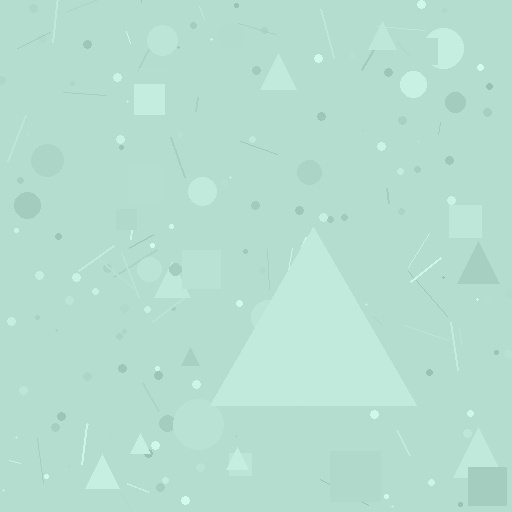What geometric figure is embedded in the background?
A triangle is embedded in the background.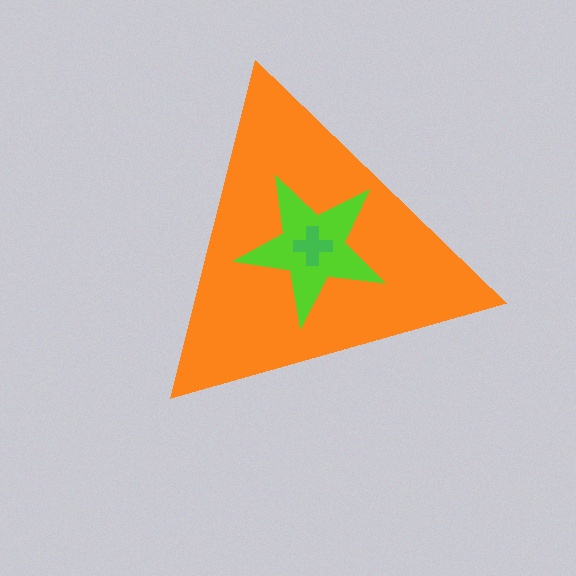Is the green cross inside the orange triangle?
Yes.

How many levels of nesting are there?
3.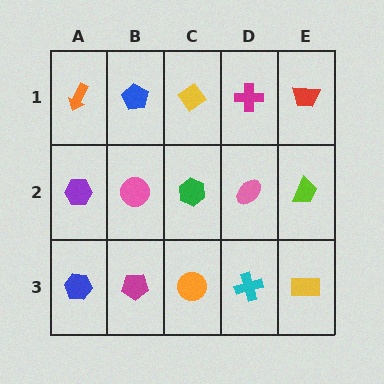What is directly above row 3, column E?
A lime trapezoid.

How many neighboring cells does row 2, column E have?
3.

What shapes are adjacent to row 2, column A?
An orange arrow (row 1, column A), a blue hexagon (row 3, column A), a pink circle (row 2, column B).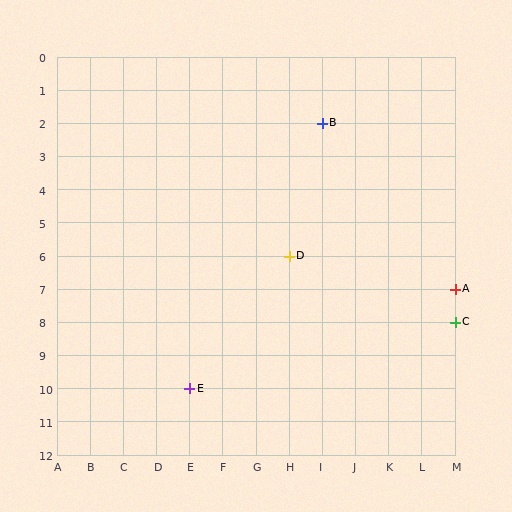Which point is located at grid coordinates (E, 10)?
Point E is at (E, 10).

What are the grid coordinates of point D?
Point D is at grid coordinates (H, 6).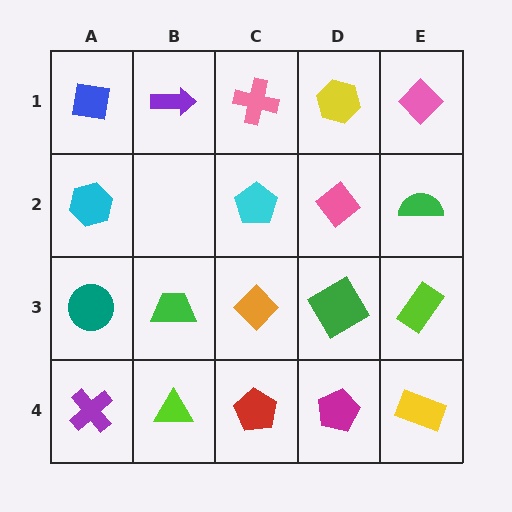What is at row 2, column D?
A pink diamond.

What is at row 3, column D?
A green diamond.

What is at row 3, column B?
A green trapezoid.